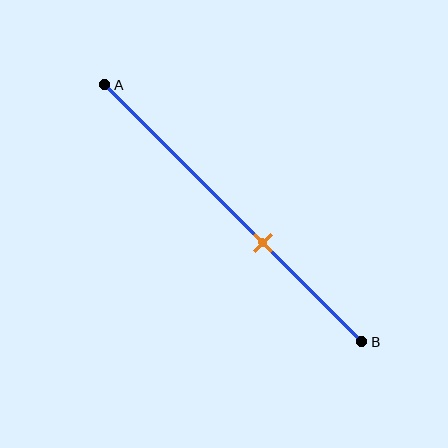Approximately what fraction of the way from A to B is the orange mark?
The orange mark is approximately 60% of the way from A to B.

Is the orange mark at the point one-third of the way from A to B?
No, the mark is at about 60% from A, not at the 33% one-third point.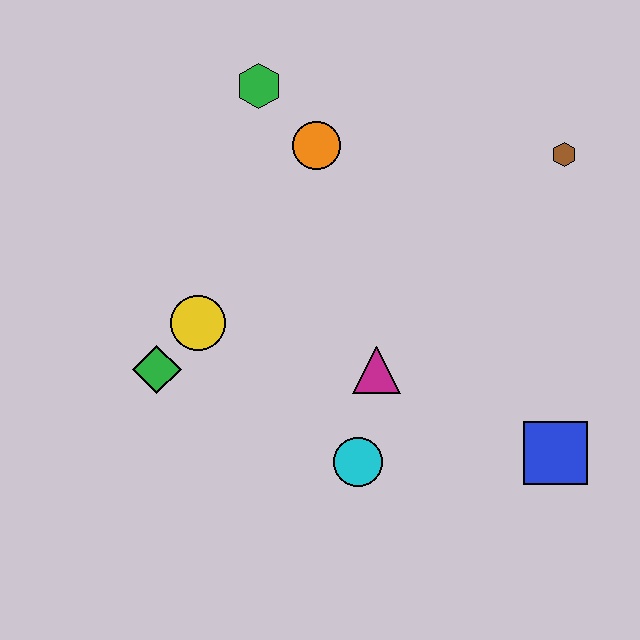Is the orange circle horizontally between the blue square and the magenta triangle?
No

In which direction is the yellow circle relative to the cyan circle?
The yellow circle is to the left of the cyan circle.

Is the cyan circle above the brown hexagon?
No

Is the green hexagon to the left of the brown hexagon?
Yes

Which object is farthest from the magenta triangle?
The green hexagon is farthest from the magenta triangle.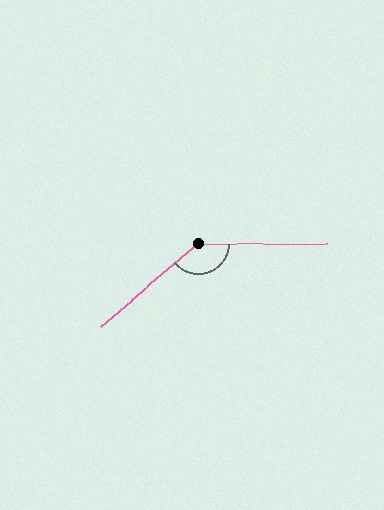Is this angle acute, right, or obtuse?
It is obtuse.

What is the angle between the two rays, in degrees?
Approximately 139 degrees.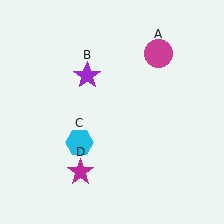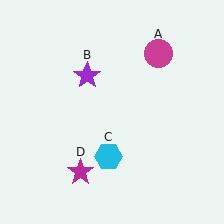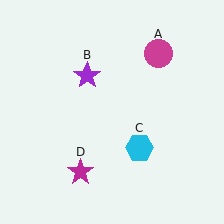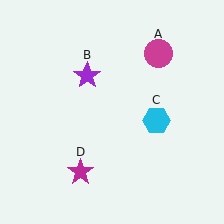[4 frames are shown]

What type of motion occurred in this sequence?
The cyan hexagon (object C) rotated counterclockwise around the center of the scene.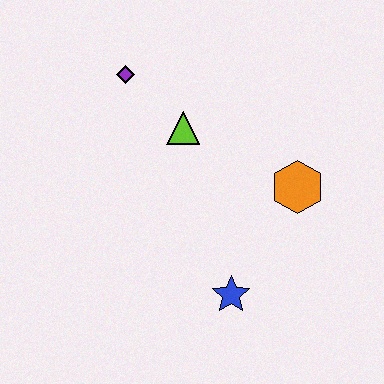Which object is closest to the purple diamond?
The lime triangle is closest to the purple diamond.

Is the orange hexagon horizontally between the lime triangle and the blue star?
No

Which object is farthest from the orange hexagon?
The purple diamond is farthest from the orange hexagon.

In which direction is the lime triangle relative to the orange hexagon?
The lime triangle is to the left of the orange hexagon.